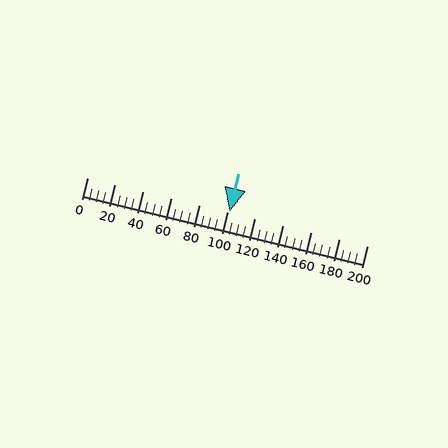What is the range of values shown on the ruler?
The ruler shows values from 0 to 200.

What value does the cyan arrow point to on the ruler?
The cyan arrow points to approximately 102.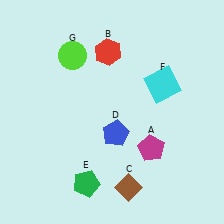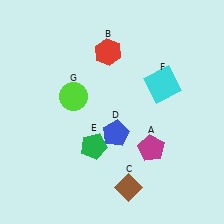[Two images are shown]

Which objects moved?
The objects that moved are: the green pentagon (E), the lime circle (G).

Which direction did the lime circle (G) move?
The lime circle (G) moved down.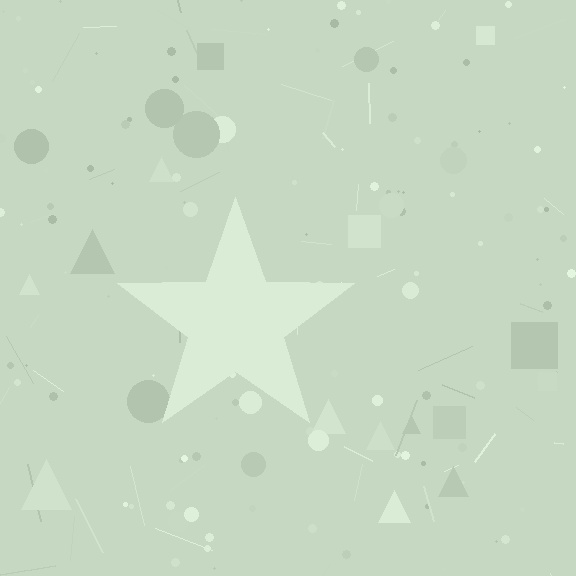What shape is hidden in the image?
A star is hidden in the image.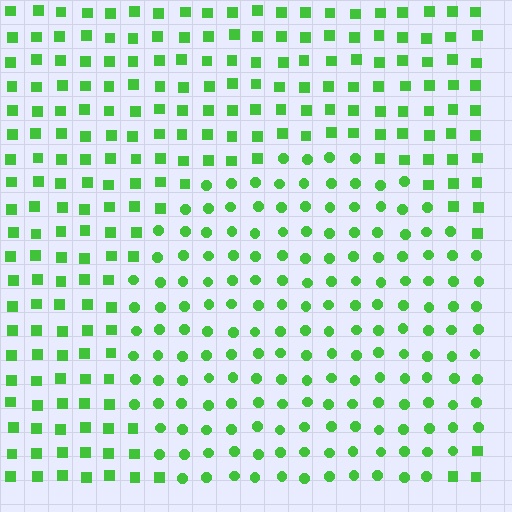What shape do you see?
I see a circle.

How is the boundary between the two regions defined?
The boundary is defined by a change in element shape: circles inside vs. squares outside. All elements share the same color and spacing.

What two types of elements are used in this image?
The image uses circles inside the circle region and squares outside it.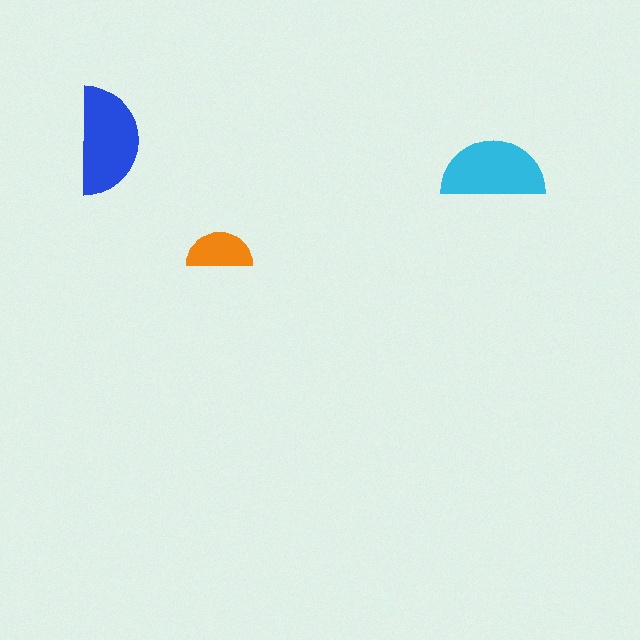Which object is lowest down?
The orange semicircle is bottommost.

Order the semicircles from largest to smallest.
the blue one, the cyan one, the orange one.